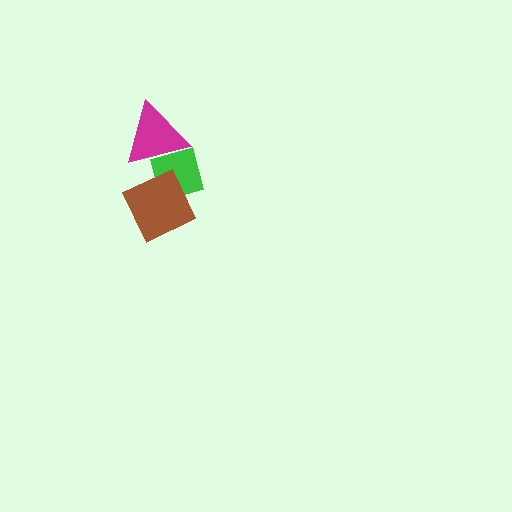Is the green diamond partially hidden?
Yes, it is partially covered by another shape.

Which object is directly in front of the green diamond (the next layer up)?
The magenta triangle is directly in front of the green diamond.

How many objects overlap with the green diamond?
2 objects overlap with the green diamond.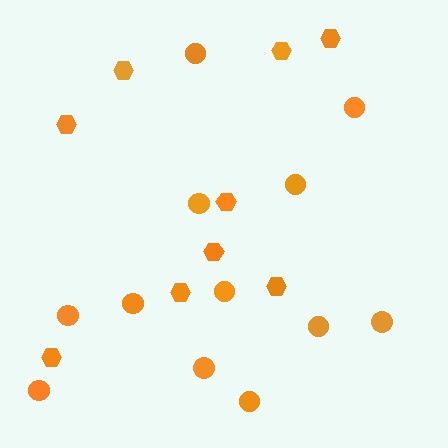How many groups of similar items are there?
There are 2 groups: one group of hexagons (9) and one group of circles (12).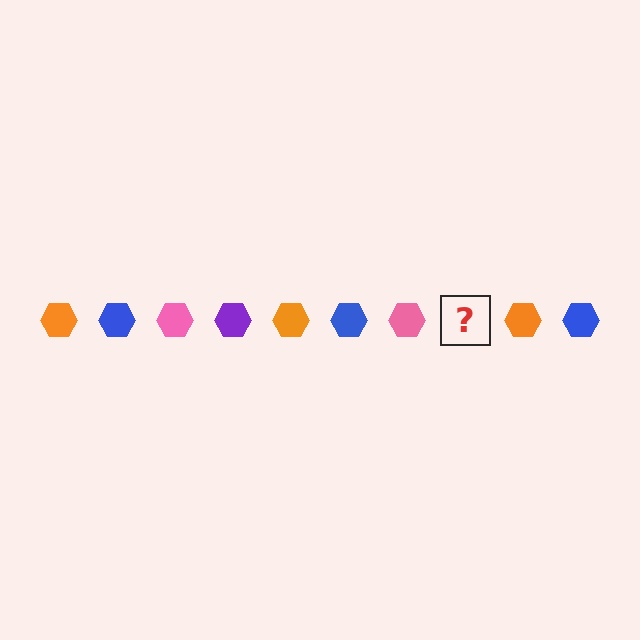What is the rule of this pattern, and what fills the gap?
The rule is that the pattern cycles through orange, blue, pink, purple hexagons. The gap should be filled with a purple hexagon.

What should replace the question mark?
The question mark should be replaced with a purple hexagon.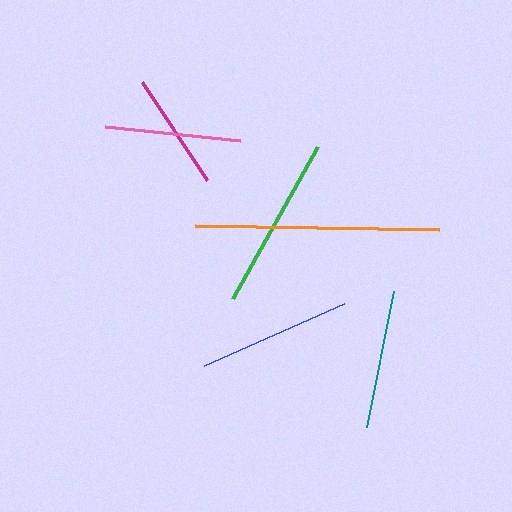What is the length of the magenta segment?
The magenta segment is approximately 118 pixels long.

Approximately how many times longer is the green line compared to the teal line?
The green line is approximately 1.3 times the length of the teal line.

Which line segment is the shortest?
The magenta line is the shortest at approximately 118 pixels.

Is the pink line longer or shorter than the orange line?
The orange line is longer than the pink line.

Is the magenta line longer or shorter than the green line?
The green line is longer than the magenta line.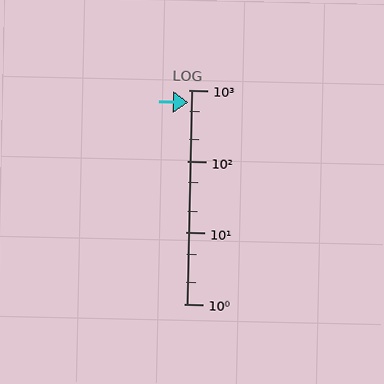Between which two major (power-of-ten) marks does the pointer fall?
The pointer is between 100 and 1000.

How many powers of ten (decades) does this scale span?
The scale spans 3 decades, from 1 to 1000.